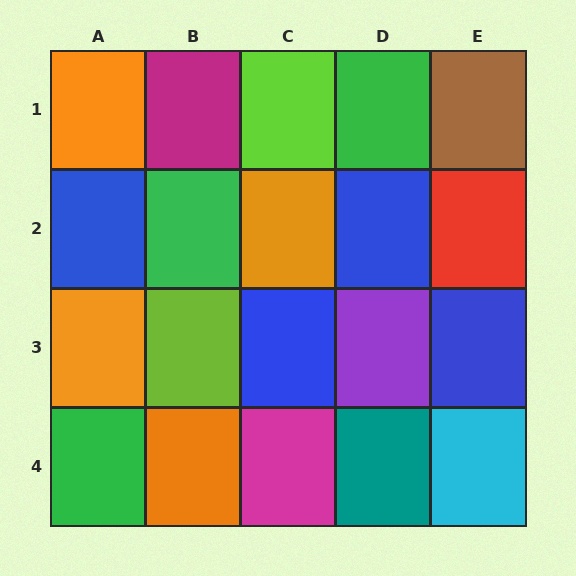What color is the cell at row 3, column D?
Purple.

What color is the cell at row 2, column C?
Orange.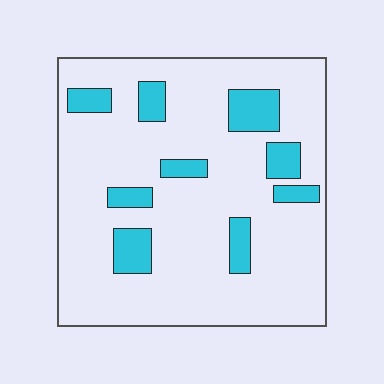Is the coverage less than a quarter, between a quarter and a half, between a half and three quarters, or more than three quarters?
Less than a quarter.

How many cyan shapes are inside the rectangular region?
9.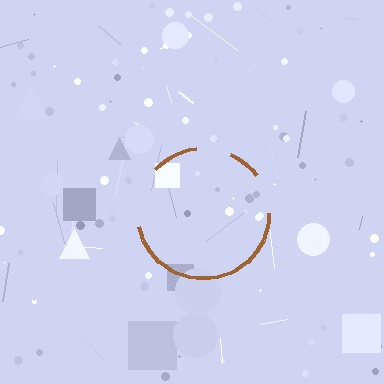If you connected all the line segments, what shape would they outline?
They would outline a circle.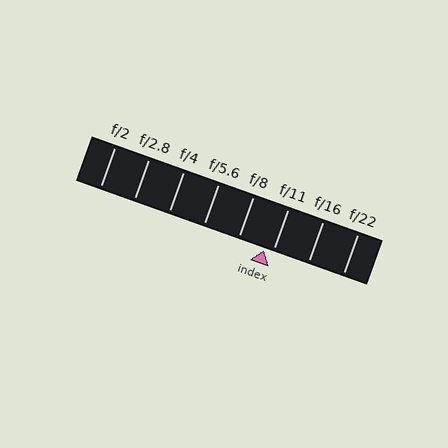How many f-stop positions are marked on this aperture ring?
There are 8 f-stop positions marked.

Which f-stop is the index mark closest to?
The index mark is closest to f/11.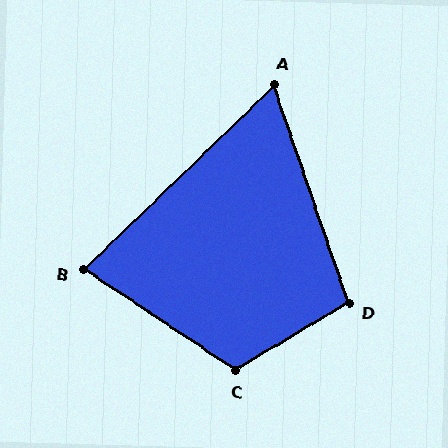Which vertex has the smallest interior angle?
A, at approximately 65 degrees.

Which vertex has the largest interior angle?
C, at approximately 115 degrees.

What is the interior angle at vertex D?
Approximately 102 degrees (obtuse).